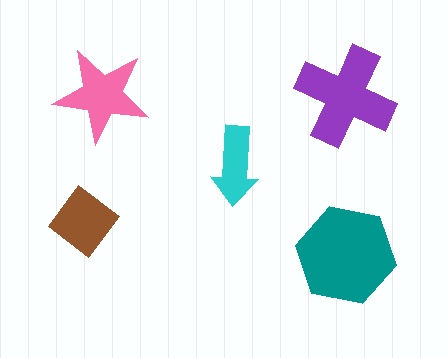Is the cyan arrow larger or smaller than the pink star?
Smaller.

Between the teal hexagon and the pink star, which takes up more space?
The teal hexagon.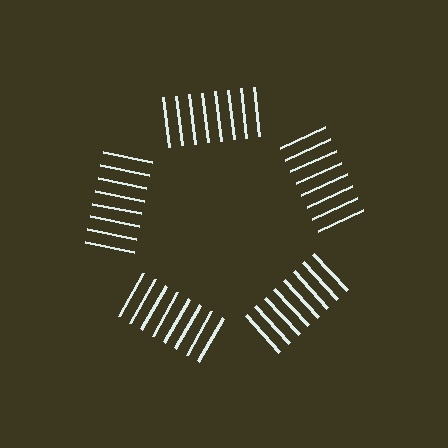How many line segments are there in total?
40 — 8 along each of the 5 edges.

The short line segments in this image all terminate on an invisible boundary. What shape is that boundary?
An illusory pentagon — the line segments terminate on its edges but no continuous stroke is drawn.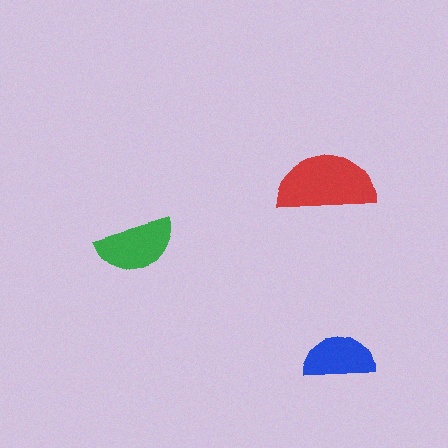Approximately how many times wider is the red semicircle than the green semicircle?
About 1.5 times wider.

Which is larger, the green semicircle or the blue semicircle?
The green one.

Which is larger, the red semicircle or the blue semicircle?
The red one.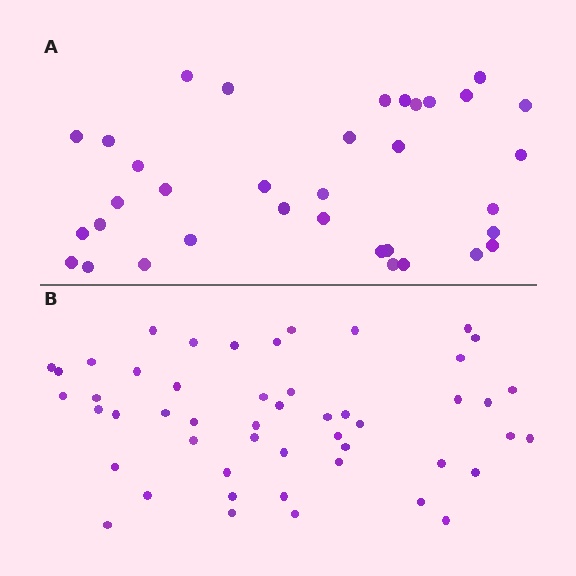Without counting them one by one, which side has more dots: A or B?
Region B (the bottom region) has more dots.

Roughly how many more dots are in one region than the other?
Region B has approximately 15 more dots than region A.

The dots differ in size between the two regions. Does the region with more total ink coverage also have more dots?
No. Region A has more total ink coverage because its dots are larger, but region B actually contains more individual dots. Total area can be misleading — the number of items is what matters here.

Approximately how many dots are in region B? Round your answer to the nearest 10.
About 50 dots.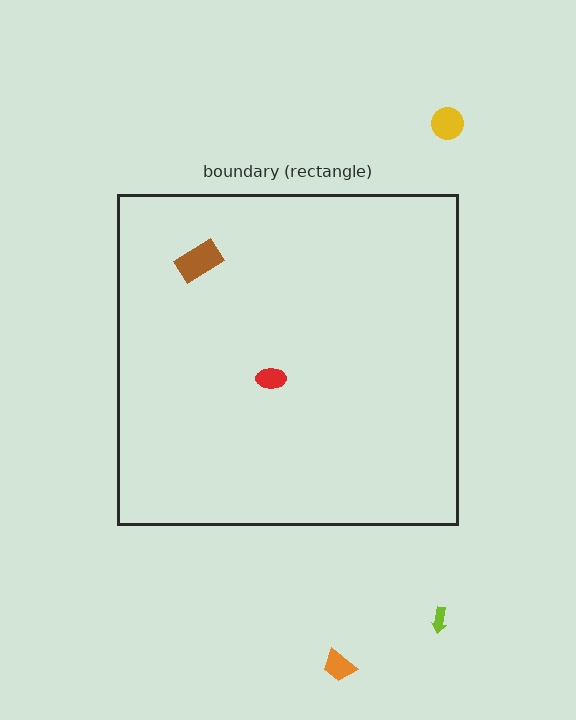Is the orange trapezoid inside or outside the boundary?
Outside.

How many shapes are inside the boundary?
2 inside, 3 outside.